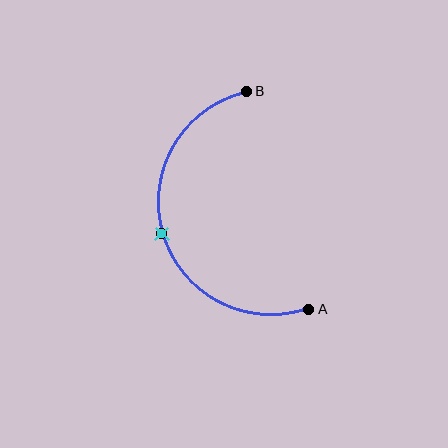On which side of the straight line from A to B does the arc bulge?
The arc bulges to the left of the straight line connecting A and B.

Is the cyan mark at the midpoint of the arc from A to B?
Yes. The cyan mark lies on the arc at equal arc-length from both A and B — it is the arc midpoint.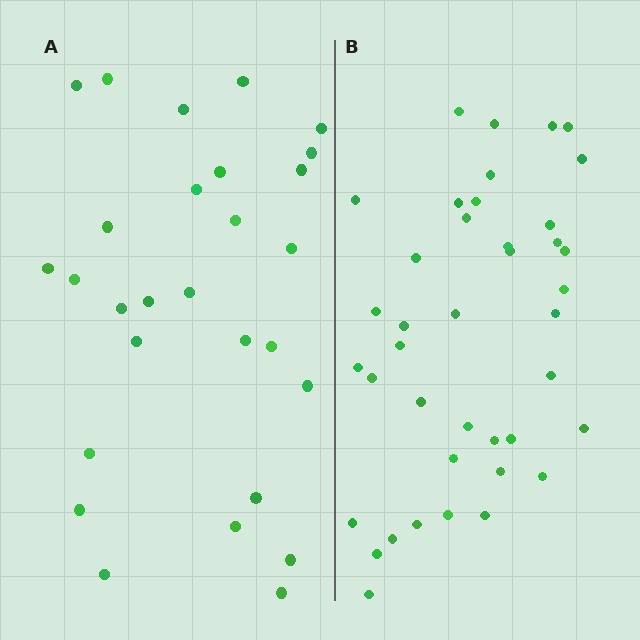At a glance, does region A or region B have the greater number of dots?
Region B (the right region) has more dots.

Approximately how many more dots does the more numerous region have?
Region B has roughly 12 or so more dots than region A.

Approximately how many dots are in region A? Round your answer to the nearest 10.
About 30 dots. (The exact count is 28, which rounds to 30.)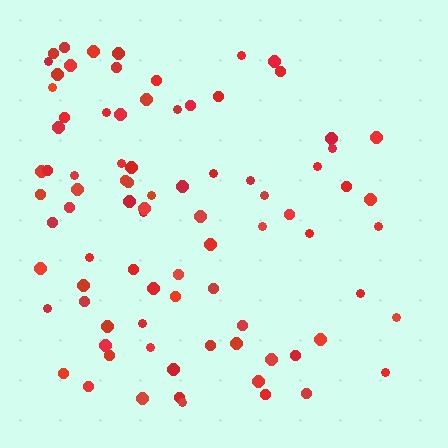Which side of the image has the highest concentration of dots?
The left.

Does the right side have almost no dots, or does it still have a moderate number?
Still a moderate number, just noticeably fewer than the left.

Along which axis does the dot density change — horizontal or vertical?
Horizontal.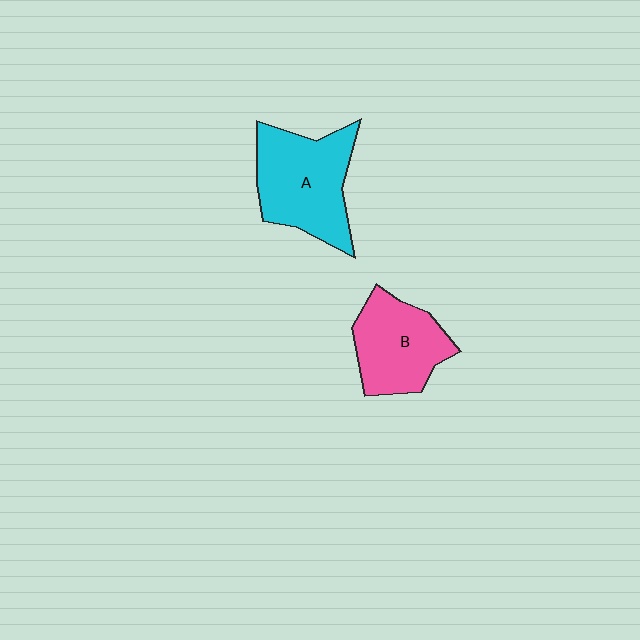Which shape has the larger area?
Shape A (cyan).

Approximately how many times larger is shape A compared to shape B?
Approximately 1.2 times.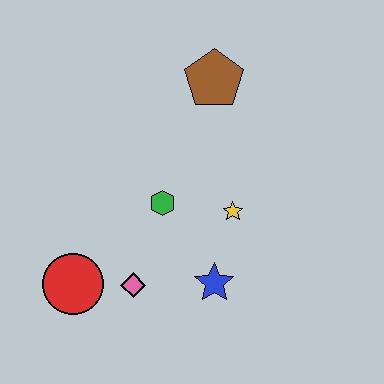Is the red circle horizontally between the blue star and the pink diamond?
No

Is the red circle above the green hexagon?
No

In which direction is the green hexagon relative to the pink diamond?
The green hexagon is above the pink diamond.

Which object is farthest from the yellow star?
The red circle is farthest from the yellow star.